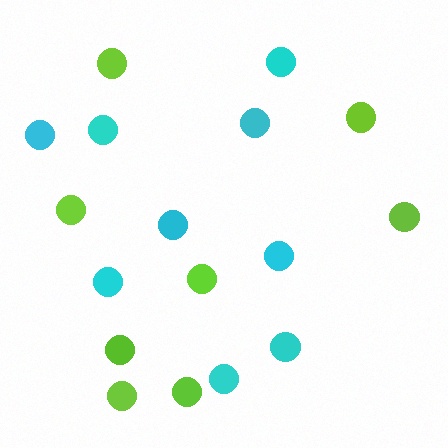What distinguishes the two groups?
There are 2 groups: one group of lime circles (8) and one group of cyan circles (9).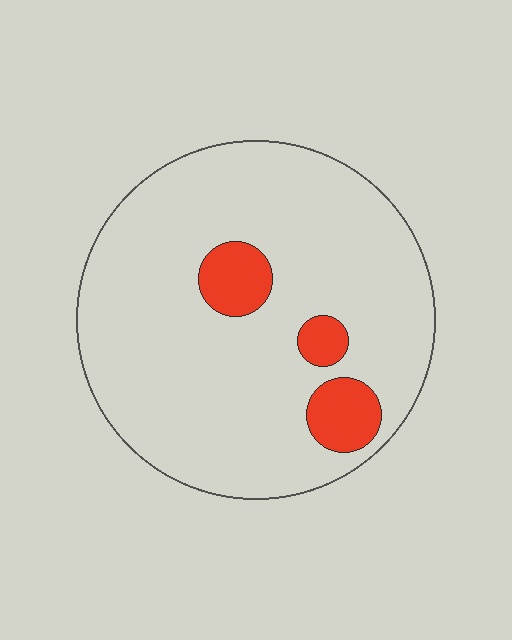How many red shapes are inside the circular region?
3.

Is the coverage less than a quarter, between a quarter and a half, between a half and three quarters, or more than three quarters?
Less than a quarter.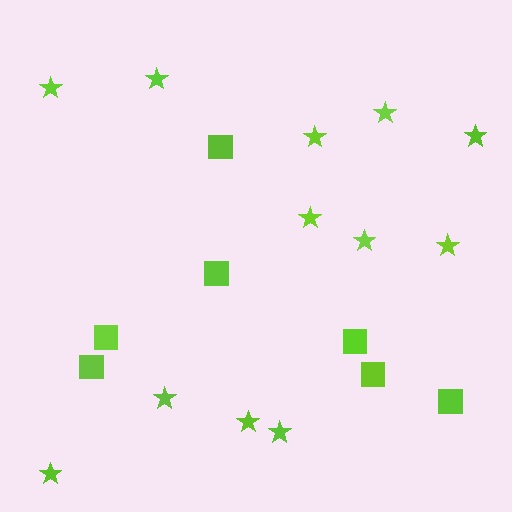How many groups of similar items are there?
There are 2 groups: one group of stars (12) and one group of squares (7).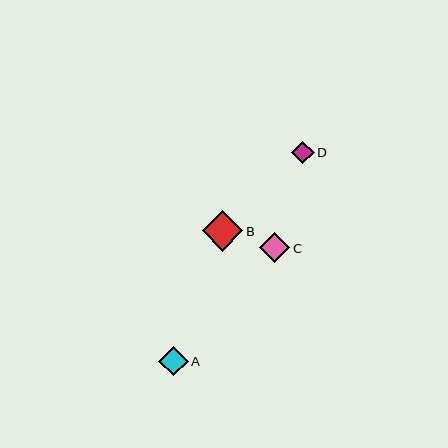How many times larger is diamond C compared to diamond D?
Diamond C is approximately 1.3 times the size of diamond D.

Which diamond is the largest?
Diamond B is the largest with a size of approximately 40 pixels.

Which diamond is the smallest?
Diamond D is the smallest with a size of approximately 22 pixels.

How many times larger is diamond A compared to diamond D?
Diamond A is approximately 1.3 times the size of diamond D.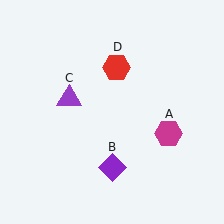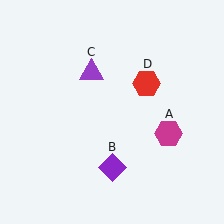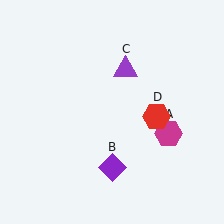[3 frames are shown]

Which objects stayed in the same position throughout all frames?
Magenta hexagon (object A) and purple diamond (object B) remained stationary.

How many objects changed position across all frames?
2 objects changed position: purple triangle (object C), red hexagon (object D).